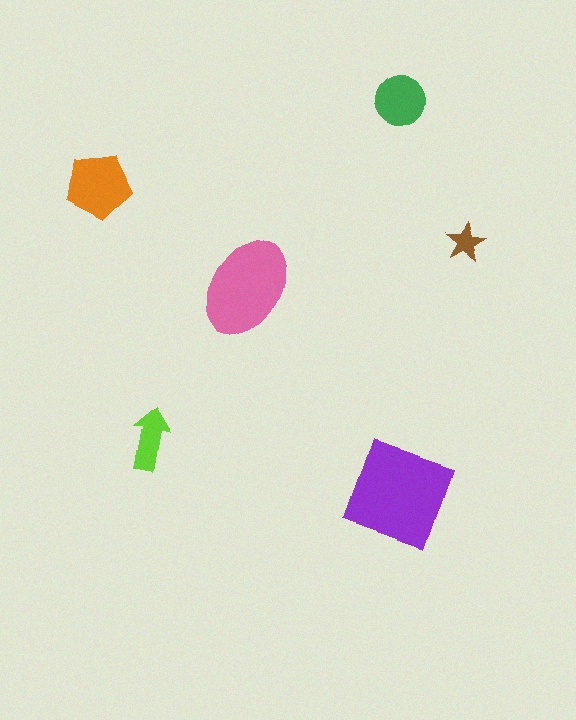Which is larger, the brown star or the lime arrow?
The lime arrow.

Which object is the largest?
The purple square.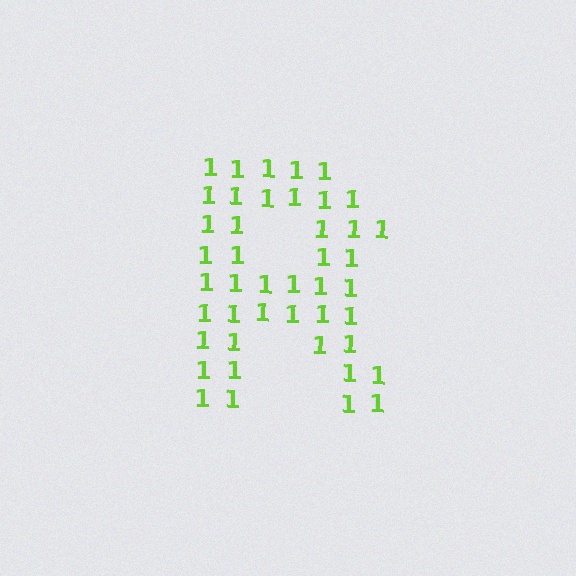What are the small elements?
The small elements are digit 1's.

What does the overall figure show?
The overall figure shows the letter R.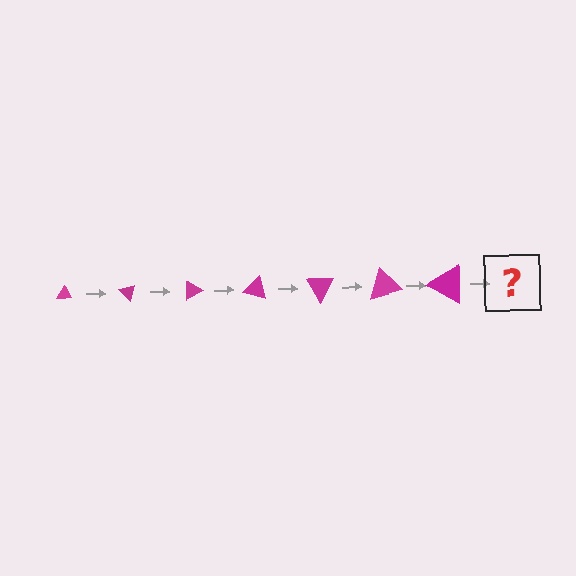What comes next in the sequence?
The next element should be a triangle, larger than the previous one and rotated 315 degrees from the start.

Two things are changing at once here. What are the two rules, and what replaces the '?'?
The two rules are that the triangle grows larger each step and it rotates 45 degrees each step. The '?' should be a triangle, larger than the previous one and rotated 315 degrees from the start.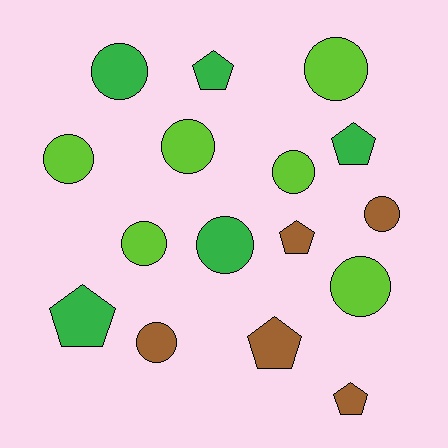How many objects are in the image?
There are 16 objects.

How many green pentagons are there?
There are 3 green pentagons.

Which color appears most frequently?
Lime, with 6 objects.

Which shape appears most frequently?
Circle, with 10 objects.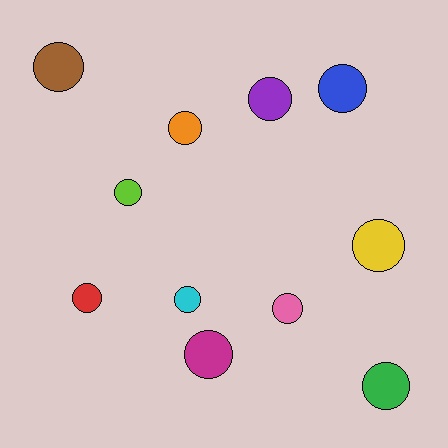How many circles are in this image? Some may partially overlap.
There are 11 circles.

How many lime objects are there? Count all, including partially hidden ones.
There is 1 lime object.